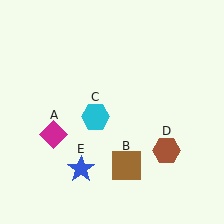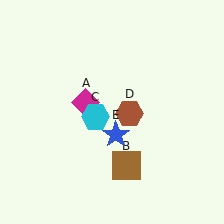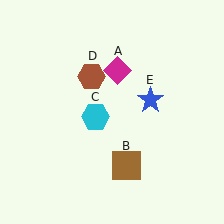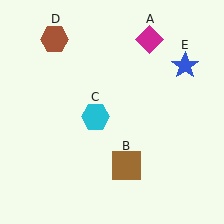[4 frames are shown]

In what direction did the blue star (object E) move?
The blue star (object E) moved up and to the right.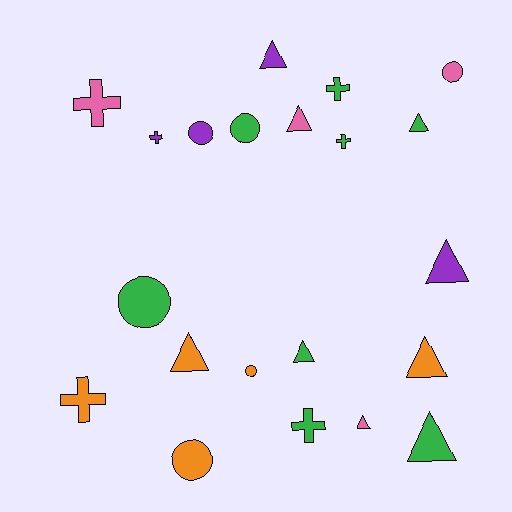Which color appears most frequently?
Green, with 8 objects.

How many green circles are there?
There are 2 green circles.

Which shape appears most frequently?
Triangle, with 9 objects.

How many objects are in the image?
There are 21 objects.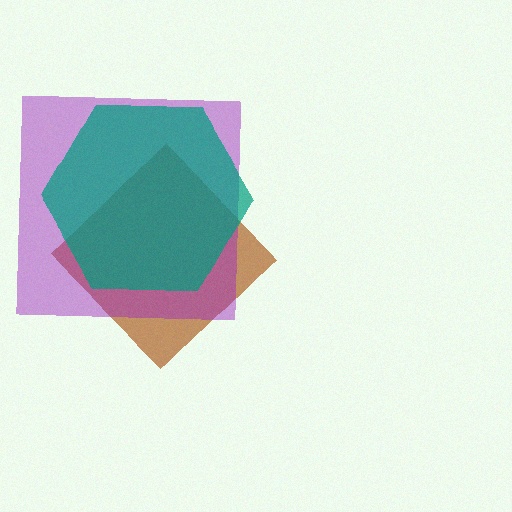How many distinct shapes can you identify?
There are 3 distinct shapes: a brown diamond, a purple square, a teal hexagon.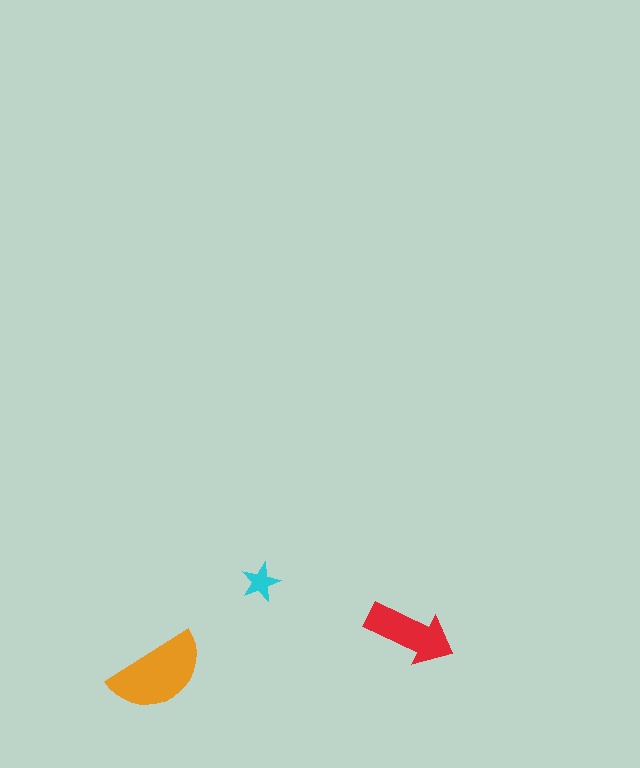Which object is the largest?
The orange semicircle.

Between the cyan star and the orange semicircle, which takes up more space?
The orange semicircle.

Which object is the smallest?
The cyan star.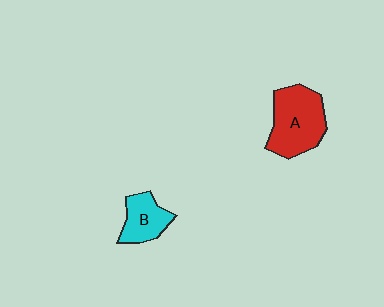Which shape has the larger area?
Shape A (red).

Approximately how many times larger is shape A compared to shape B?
Approximately 1.7 times.